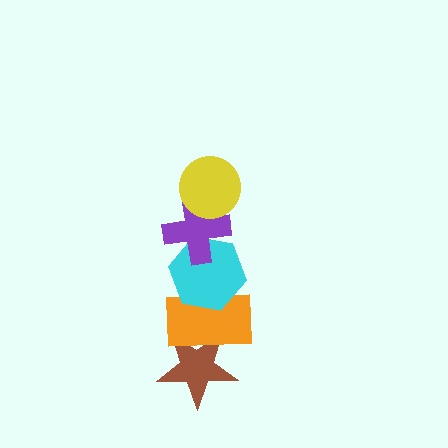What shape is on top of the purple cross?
The yellow circle is on top of the purple cross.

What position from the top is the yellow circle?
The yellow circle is 1st from the top.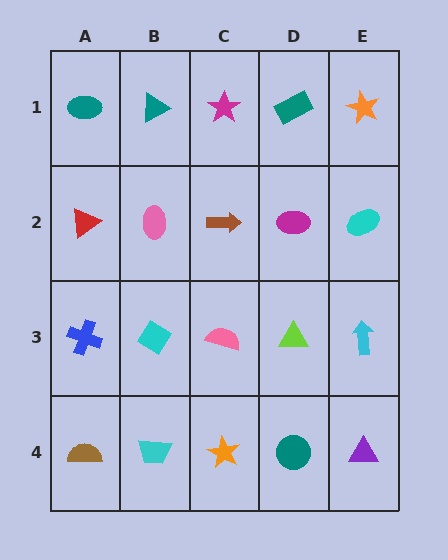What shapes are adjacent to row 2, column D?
A teal rectangle (row 1, column D), a lime triangle (row 3, column D), a brown arrow (row 2, column C), a cyan ellipse (row 2, column E).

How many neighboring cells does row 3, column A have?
3.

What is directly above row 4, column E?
A cyan arrow.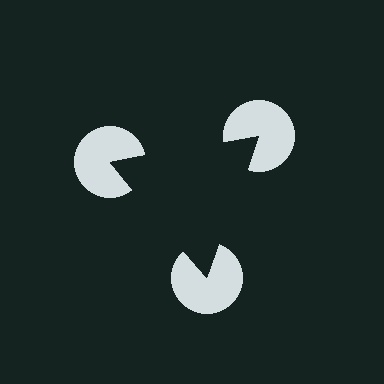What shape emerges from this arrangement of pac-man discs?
An illusory triangle — its edges are inferred from the aligned wedge cuts in the pac-man discs, not physically drawn.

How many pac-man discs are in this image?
There are 3 — one at each vertex of the illusory triangle.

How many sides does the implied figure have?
3 sides.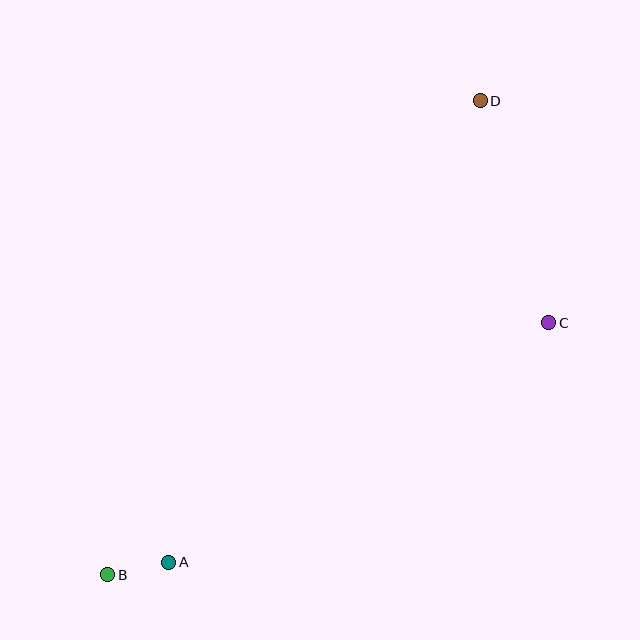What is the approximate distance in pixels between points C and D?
The distance between C and D is approximately 233 pixels.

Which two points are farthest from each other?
Points B and D are farthest from each other.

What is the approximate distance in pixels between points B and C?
The distance between B and C is approximately 508 pixels.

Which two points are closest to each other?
Points A and B are closest to each other.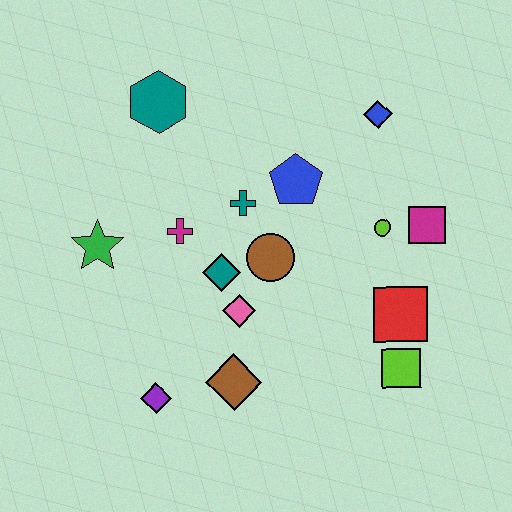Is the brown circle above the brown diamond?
Yes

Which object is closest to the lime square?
The red square is closest to the lime square.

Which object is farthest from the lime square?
The teal hexagon is farthest from the lime square.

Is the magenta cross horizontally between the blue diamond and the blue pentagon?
No